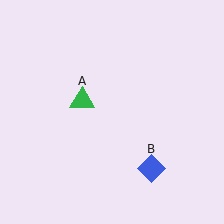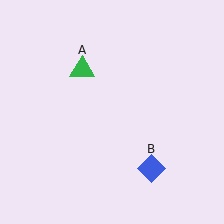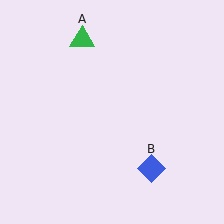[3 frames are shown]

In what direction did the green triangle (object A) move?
The green triangle (object A) moved up.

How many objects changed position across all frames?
1 object changed position: green triangle (object A).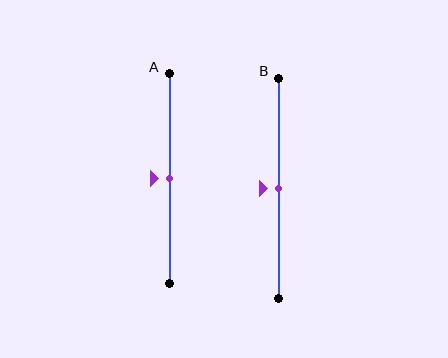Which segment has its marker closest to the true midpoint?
Segment A has its marker closest to the true midpoint.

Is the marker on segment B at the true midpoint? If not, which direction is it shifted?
Yes, the marker on segment B is at the true midpoint.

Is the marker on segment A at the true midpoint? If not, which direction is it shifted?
Yes, the marker on segment A is at the true midpoint.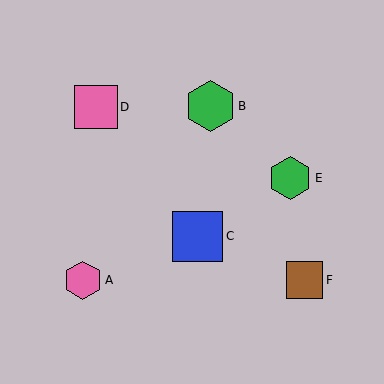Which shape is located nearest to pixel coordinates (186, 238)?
The blue square (labeled C) at (198, 236) is nearest to that location.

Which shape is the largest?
The green hexagon (labeled B) is the largest.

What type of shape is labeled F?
Shape F is a brown square.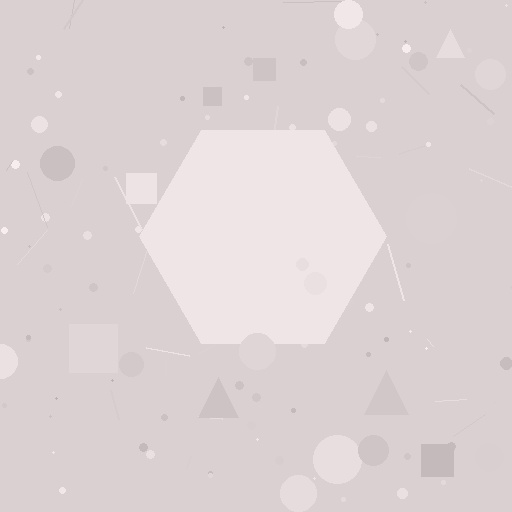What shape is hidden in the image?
A hexagon is hidden in the image.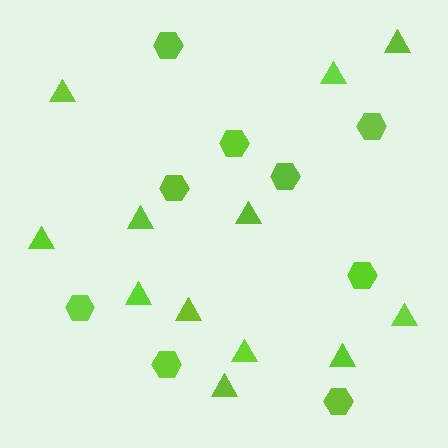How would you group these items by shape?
There are 2 groups: one group of hexagons (9) and one group of triangles (12).